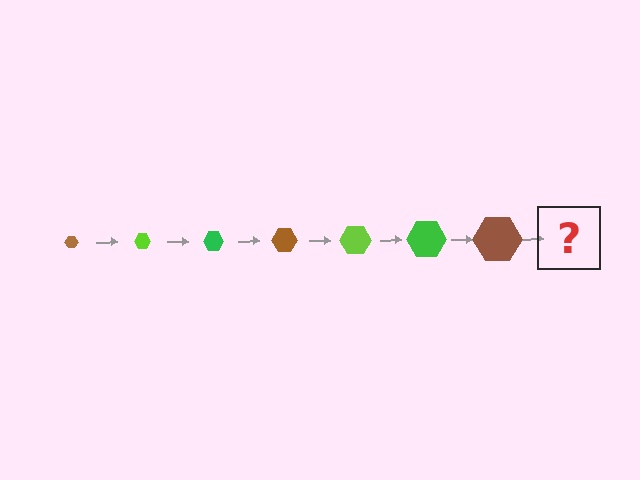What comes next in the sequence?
The next element should be a lime hexagon, larger than the previous one.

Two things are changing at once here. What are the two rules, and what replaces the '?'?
The two rules are that the hexagon grows larger each step and the color cycles through brown, lime, and green. The '?' should be a lime hexagon, larger than the previous one.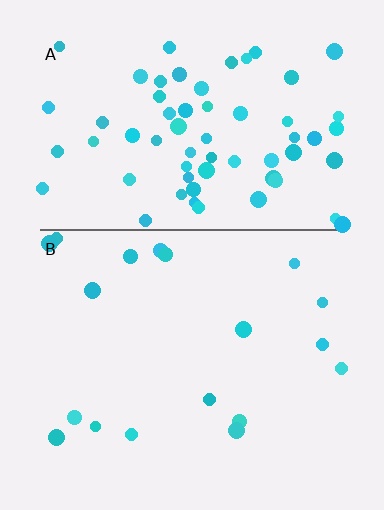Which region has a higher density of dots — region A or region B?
A (the top).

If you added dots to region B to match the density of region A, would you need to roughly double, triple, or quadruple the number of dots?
Approximately quadruple.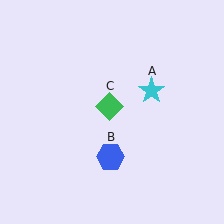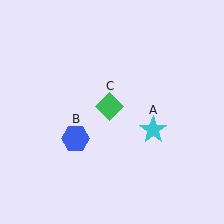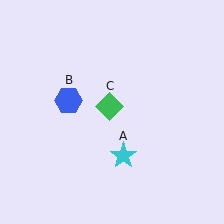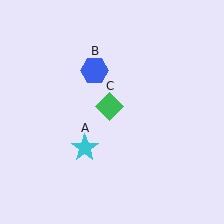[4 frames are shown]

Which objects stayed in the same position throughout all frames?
Green diamond (object C) remained stationary.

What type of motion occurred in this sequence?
The cyan star (object A), blue hexagon (object B) rotated clockwise around the center of the scene.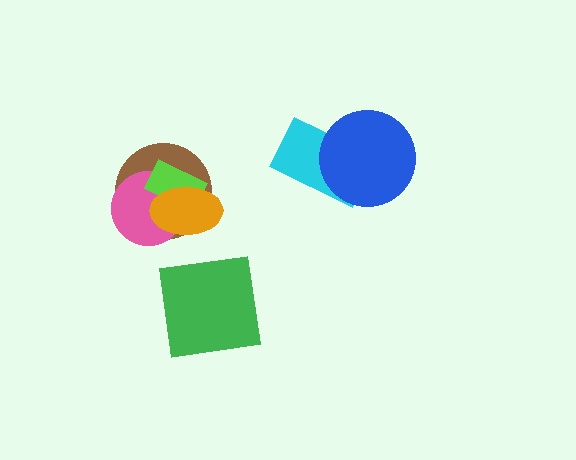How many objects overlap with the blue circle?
1 object overlaps with the blue circle.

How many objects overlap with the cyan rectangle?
1 object overlaps with the cyan rectangle.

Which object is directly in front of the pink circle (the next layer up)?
The lime rectangle is directly in front of the pink circle.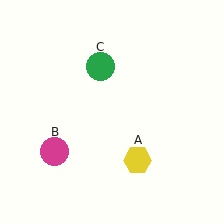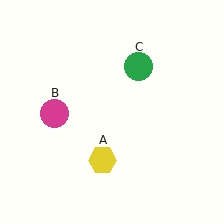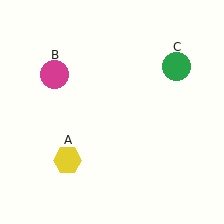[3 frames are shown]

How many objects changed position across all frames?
3 objects changed position: yellow hexagon (object A), magenta circle (object B), green circle (object C).